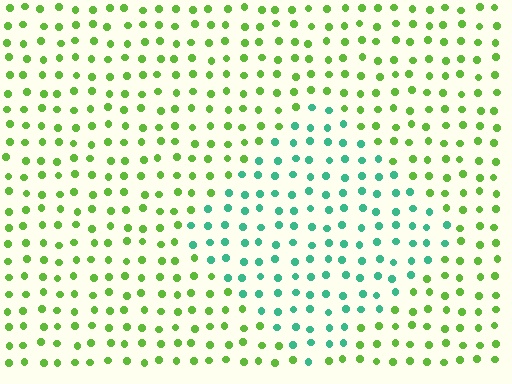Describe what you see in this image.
The image is filled with small lime elements in a uniform arrangement. A diamond-shaped region is visible where the elements are tinted to a slightly different hue, forming a subtle color boundary.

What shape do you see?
I see a diamond.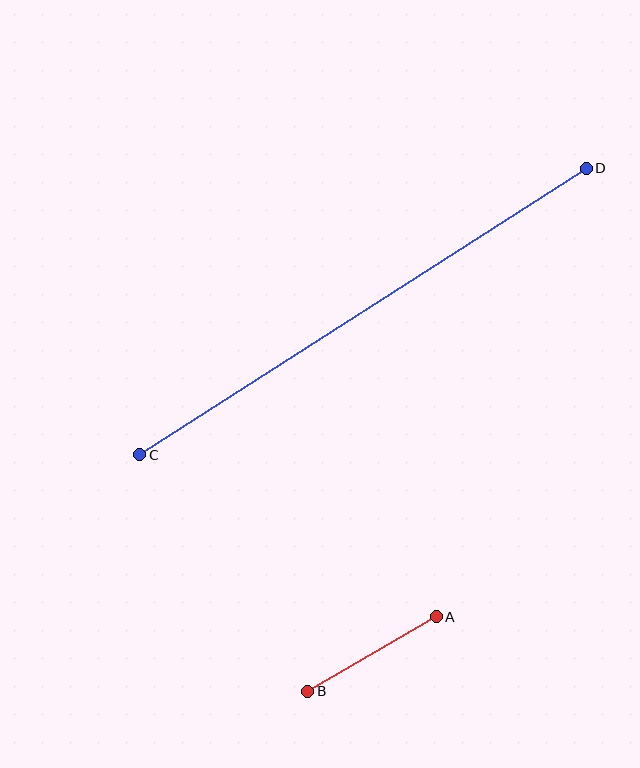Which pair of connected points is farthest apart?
Points C and D are farthest apart.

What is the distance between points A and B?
The distance is approximately 149 pixels.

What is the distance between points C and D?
The distance is approximately 531 pixels.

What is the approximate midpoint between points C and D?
The midpoint is at approximately (363, 312) pixels.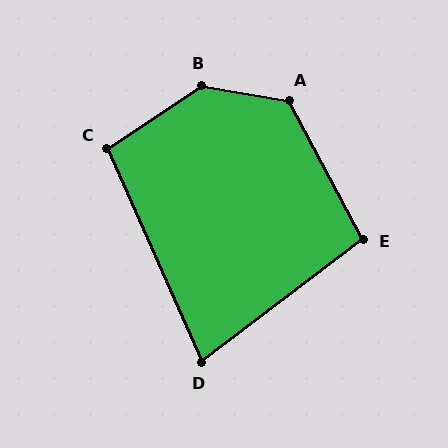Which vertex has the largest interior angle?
B, at approximately 137 degrees.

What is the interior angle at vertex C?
Approximately 99 degrees (obtuse).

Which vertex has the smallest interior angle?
D, at approximately 77 degrees.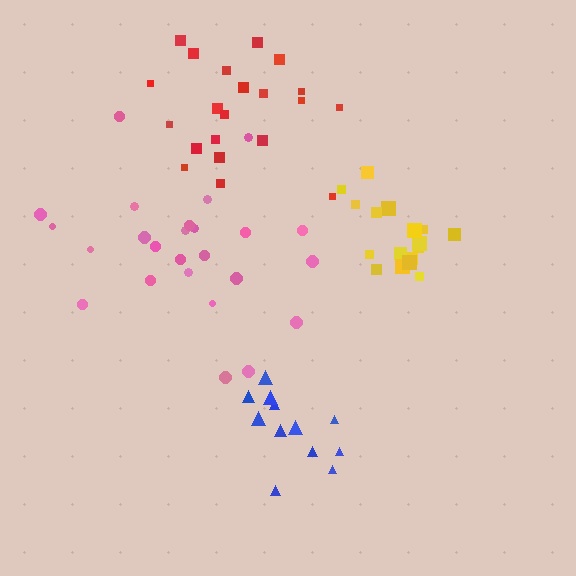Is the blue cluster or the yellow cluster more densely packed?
Yellow.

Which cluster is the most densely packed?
Yellow.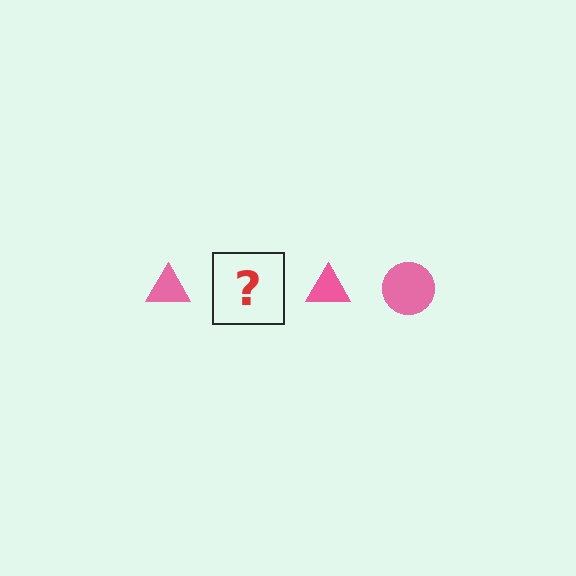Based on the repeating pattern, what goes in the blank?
The blank should be a pink circle.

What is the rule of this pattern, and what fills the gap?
The rule is that the pattern cycles through triangle, circle shapes in pink. The gap should be filled with a pink circle.